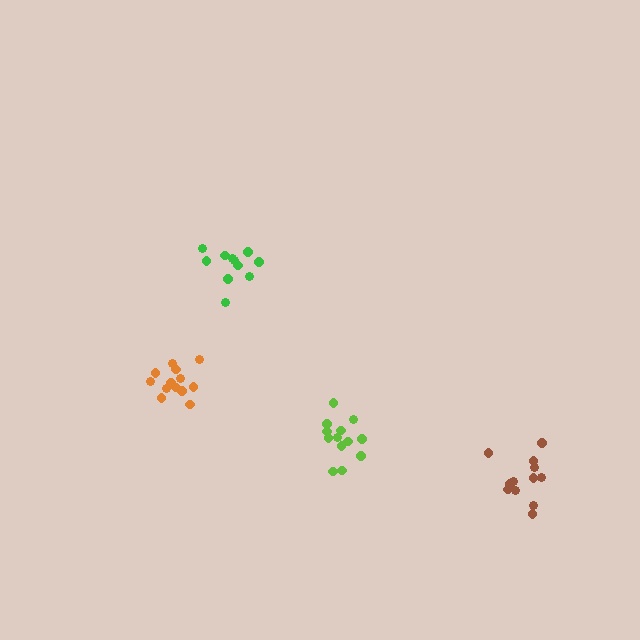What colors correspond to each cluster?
The clusters are colored: green, brown, lime, orange.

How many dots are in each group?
Group 1: 11 dots, Group 2: 13 dots, Group 3: 13 dots, Group 4: 13 dots (50 total).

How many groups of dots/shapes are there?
There are 4 groups.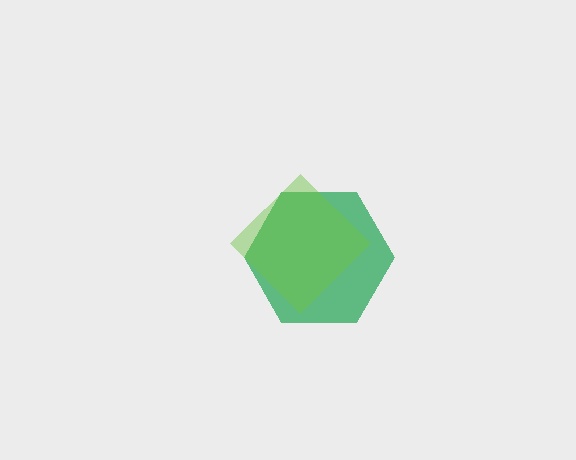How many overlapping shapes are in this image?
There are 2 overlapping shapes in the image.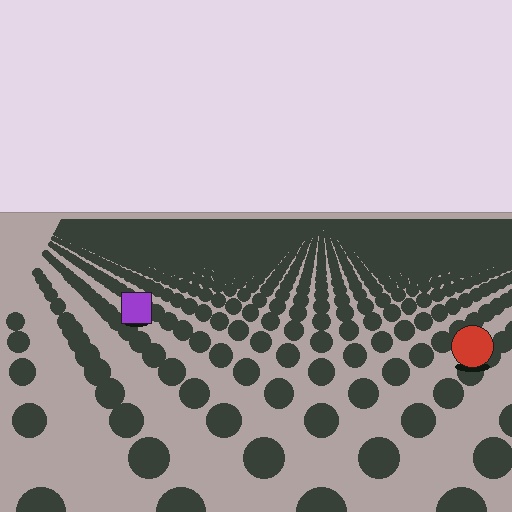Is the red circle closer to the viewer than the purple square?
Yes. The red circle is closer — you can tell from the texture gradient: the ground texture is coarser near it.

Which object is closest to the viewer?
The red circle is closest. The texture marks near it are larger and more spread out.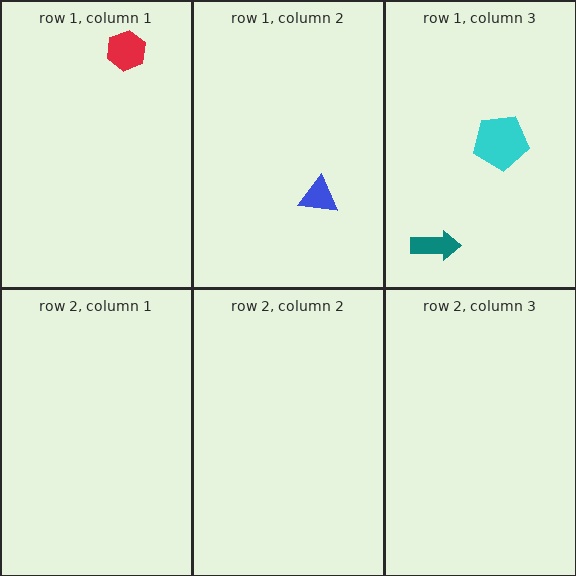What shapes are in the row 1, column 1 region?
The red hexagon.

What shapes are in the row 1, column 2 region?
The blue triangle.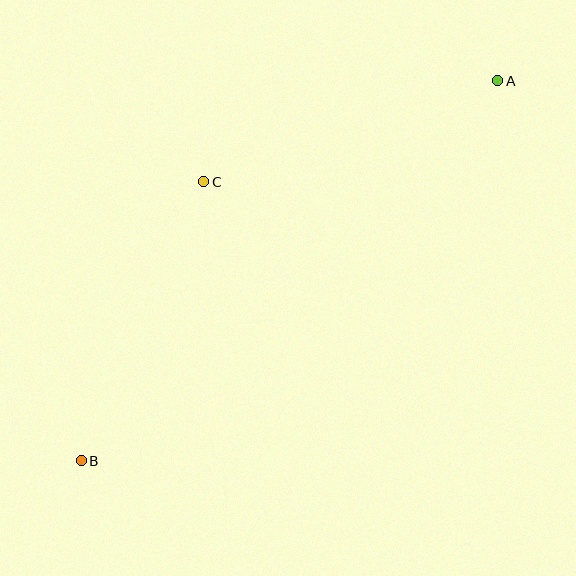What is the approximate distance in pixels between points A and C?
The distance between A and C is approximately 310 pixels.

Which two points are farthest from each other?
Points A and B are farthest from each other.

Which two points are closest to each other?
Points B and C are closest to each other.